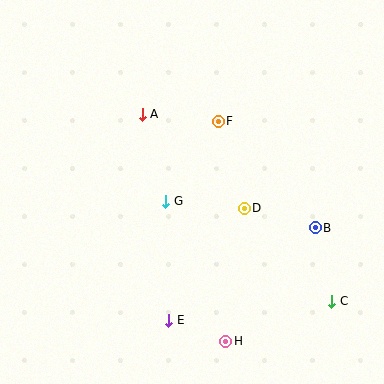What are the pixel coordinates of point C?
Point C is at (332, 301).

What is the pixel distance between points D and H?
The distance between D and H is 135 pixels.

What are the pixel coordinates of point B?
Point B is at (315, 228).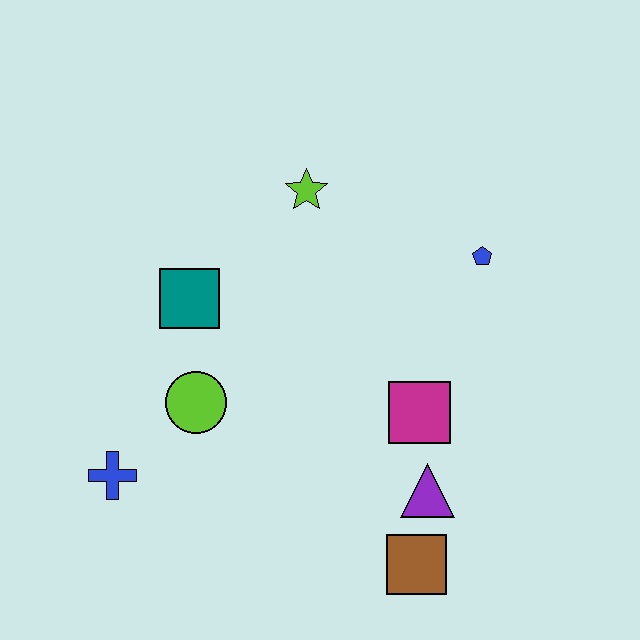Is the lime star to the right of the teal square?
Yes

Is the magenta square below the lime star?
Yes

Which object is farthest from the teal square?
The brown square is farthest from the teal square.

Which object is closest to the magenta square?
The purple triangle is closest to the magenta square.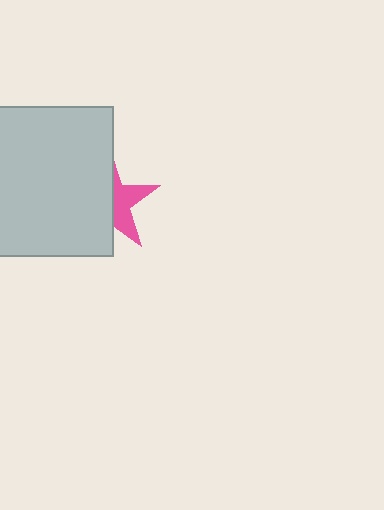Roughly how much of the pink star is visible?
A small part of it is visible (roughly 41%).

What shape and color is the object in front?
The object in front is a light gray square.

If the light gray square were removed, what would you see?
You would see the complete pink star.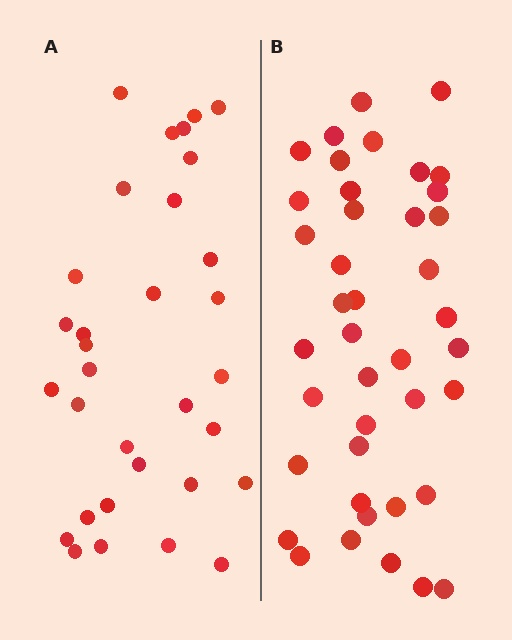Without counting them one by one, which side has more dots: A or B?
Region B (the right region) has more dots.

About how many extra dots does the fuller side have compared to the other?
Region B has roughly 8 or so more dots than region A.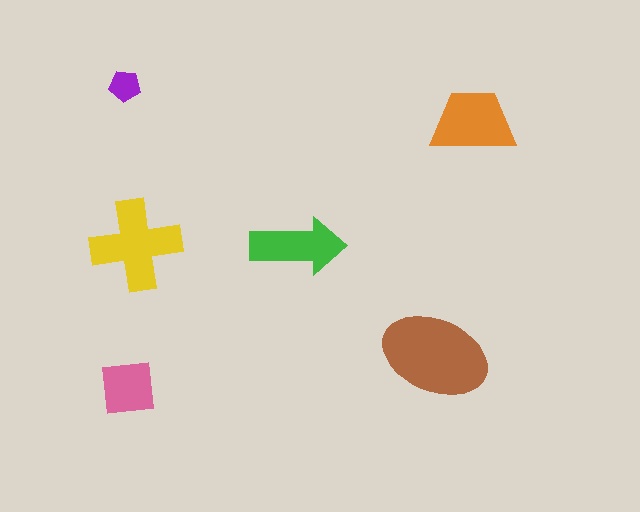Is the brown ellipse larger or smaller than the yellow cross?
Larger.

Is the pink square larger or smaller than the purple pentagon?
Larger.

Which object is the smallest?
The purple pentagon.